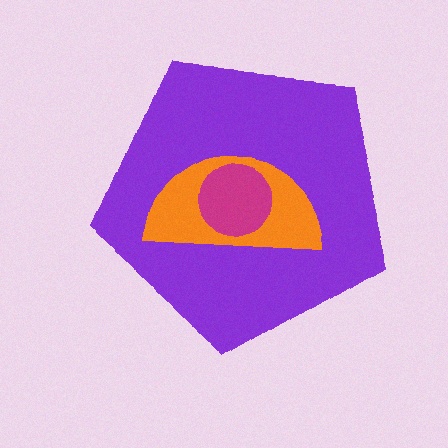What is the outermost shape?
The purple pentagon.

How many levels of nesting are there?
3.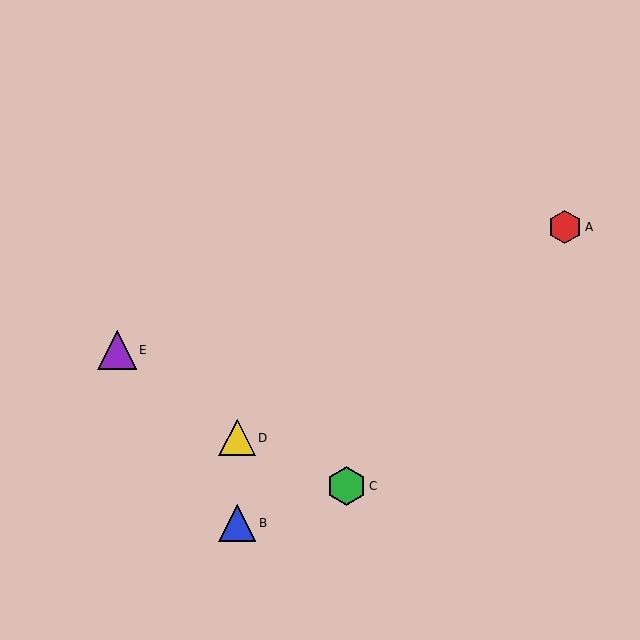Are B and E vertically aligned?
No, B is at x≈237 and E is at x≈117.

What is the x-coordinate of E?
Object E is at x≈117.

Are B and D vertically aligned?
Yes, both are at x≈237.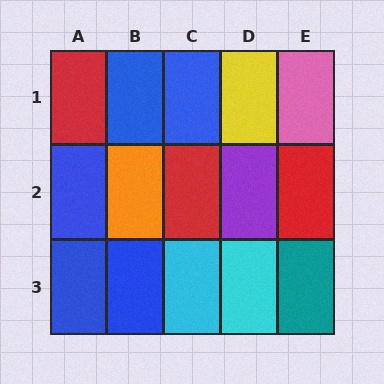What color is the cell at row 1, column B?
Blue.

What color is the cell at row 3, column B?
Blue.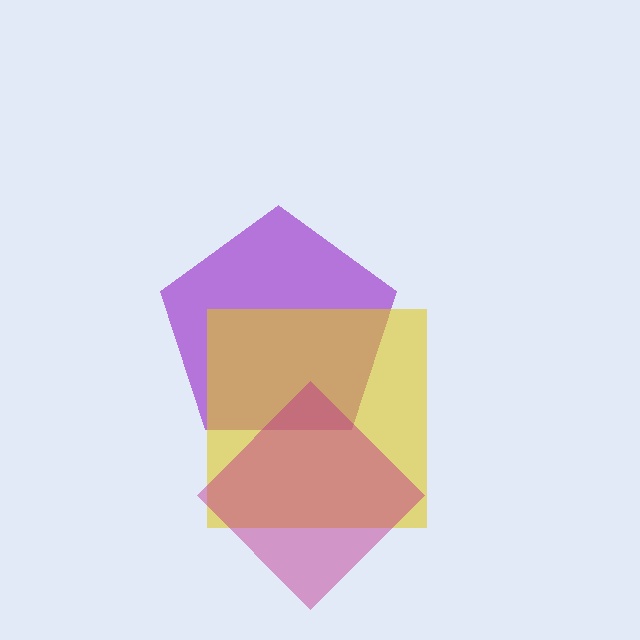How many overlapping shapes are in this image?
There are 3 overlapping shapes in the image.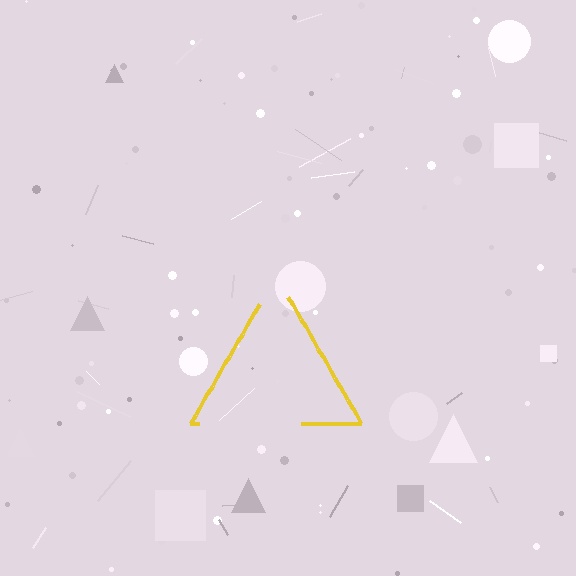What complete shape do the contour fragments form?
The contour fragments form a triangle.